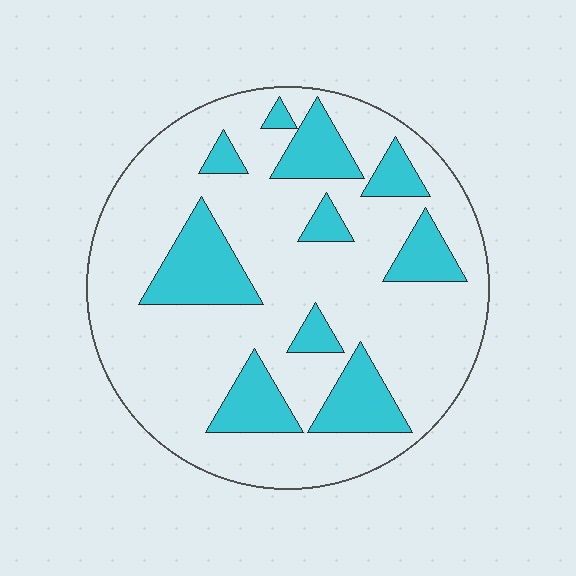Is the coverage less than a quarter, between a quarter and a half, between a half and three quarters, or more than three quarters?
Less than a quarter.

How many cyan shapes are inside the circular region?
10.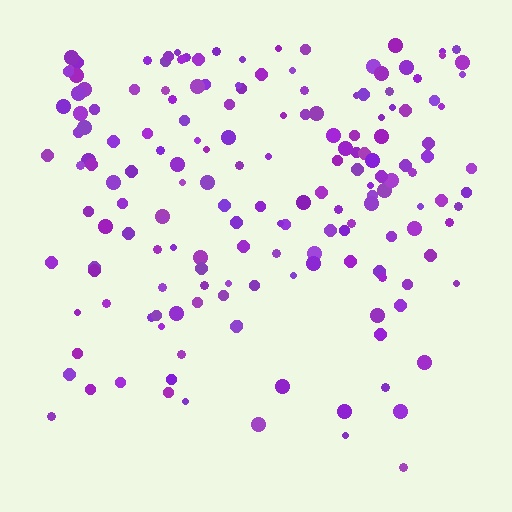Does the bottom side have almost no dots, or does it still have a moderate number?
Still a moderate number, just noticeably fewer than the top.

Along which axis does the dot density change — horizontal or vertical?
Vertical.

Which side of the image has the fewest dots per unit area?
The bottom.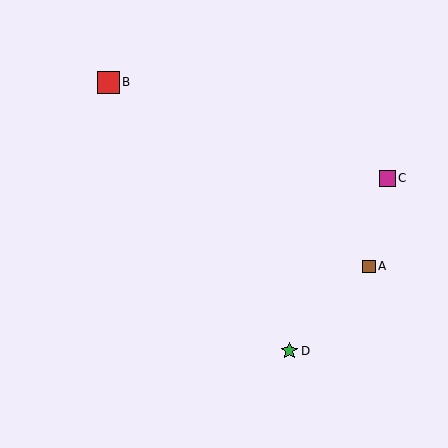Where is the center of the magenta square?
The center of the magenta square is at (387, 179).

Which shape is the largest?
The red square (labeled B) is the largest.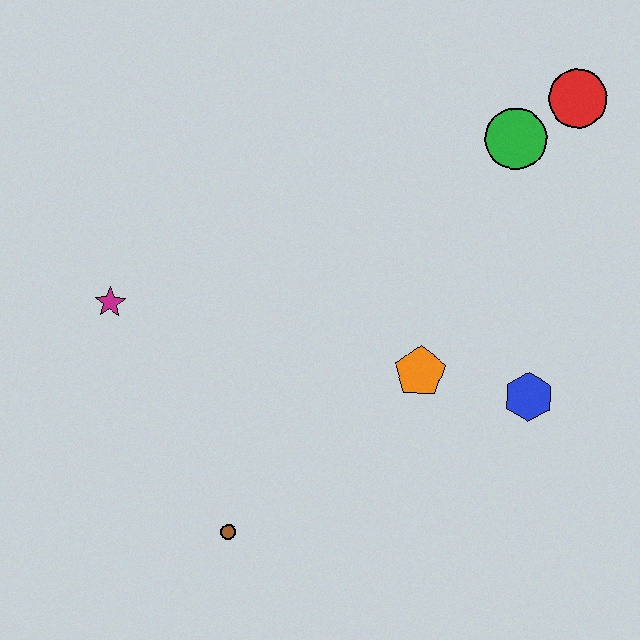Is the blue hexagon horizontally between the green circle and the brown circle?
No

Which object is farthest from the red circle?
The brown circle is farthest from the red circle.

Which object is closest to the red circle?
The green circle is closest to the red circle.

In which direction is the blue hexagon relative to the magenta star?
The blue hexagon is to the right of the magenta star.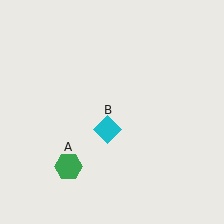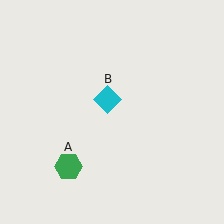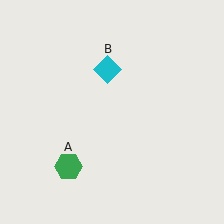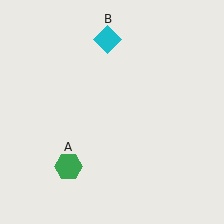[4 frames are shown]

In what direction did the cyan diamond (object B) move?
The cyan diamond (object B) moved up.